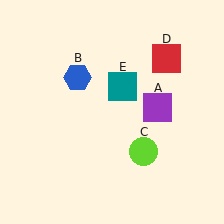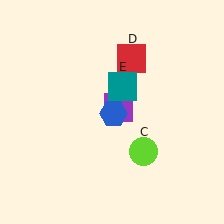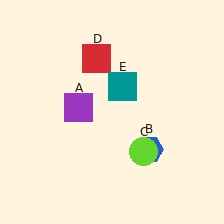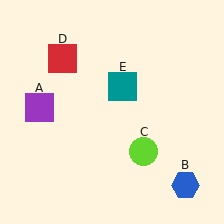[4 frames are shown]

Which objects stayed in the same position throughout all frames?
Lime circle (object C) and teal square (object E) remained stationary.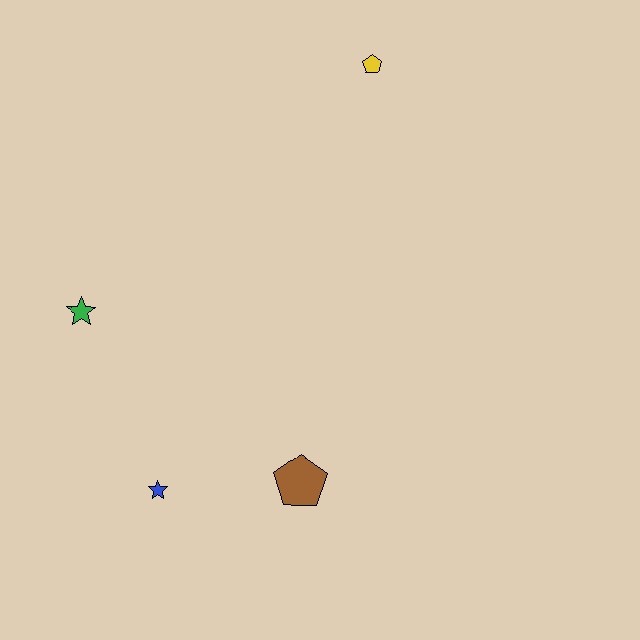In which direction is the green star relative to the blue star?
The green star is above the blue star.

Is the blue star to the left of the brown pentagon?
Yes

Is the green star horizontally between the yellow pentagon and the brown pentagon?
No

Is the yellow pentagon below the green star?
No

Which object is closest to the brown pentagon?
The blue star is closest to the brown pentagon.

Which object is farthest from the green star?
The yellow pentagon is farthest from the green star.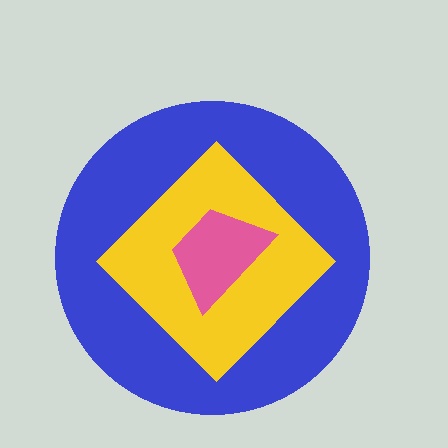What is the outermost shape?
The blue circle.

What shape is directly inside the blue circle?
The yellow diamond.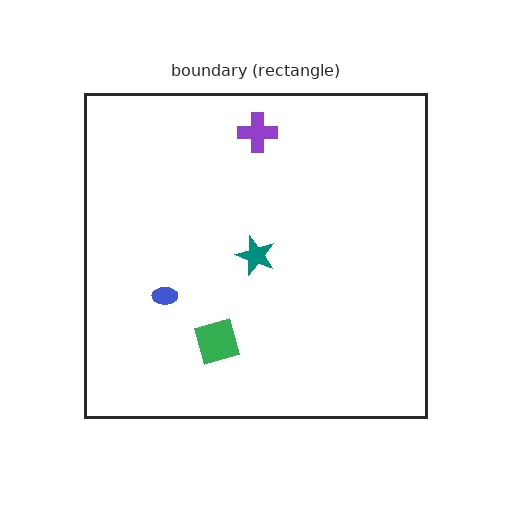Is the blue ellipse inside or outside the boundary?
Inside.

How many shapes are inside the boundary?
4 inside, 0 outside.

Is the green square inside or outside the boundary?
Inside.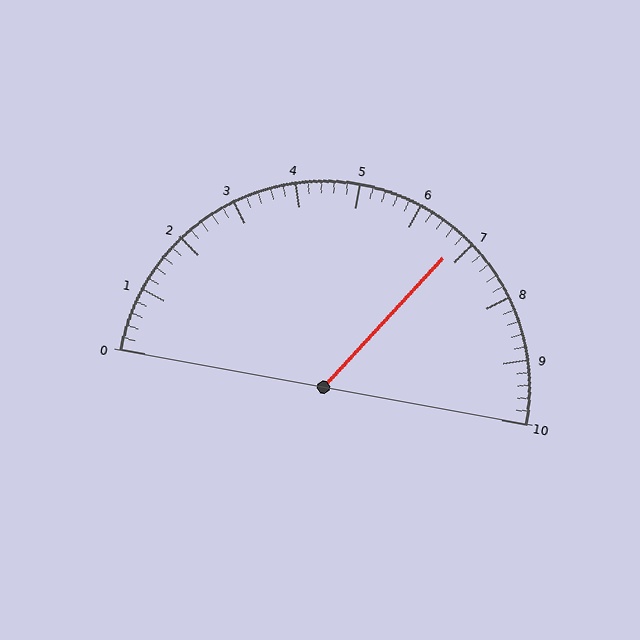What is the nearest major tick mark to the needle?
The nearest major tick mark is 7.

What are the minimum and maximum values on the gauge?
The gauge ranges from 0 to 10.